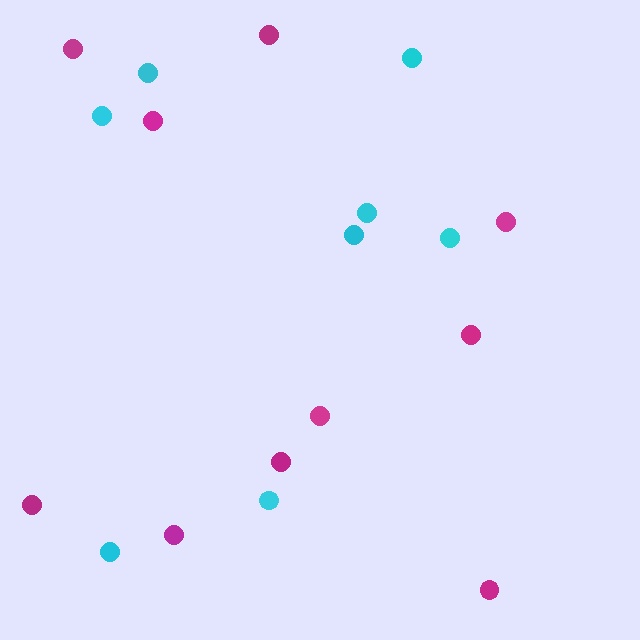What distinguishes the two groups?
There are 2 groups: one group of magenta circles (10) and one group of cyan circles (8).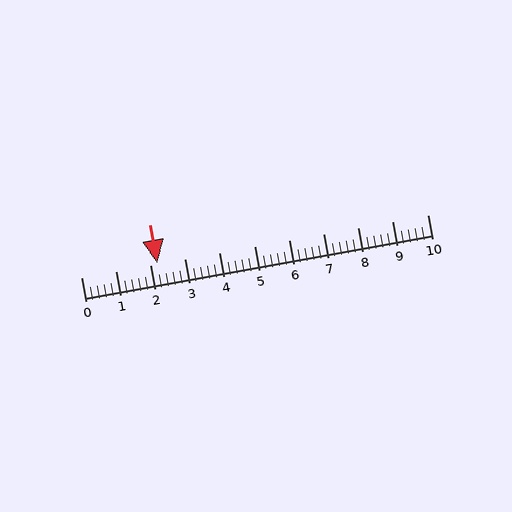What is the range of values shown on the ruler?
The ruler shows values from 0 to 10.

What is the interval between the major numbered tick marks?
The major tick marks are spaced 1 units apart.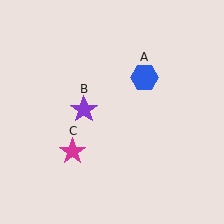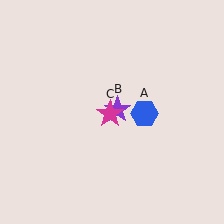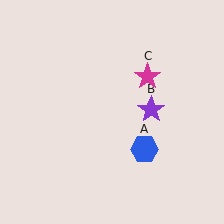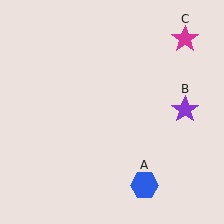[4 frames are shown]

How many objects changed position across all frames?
3 objects changed position: blue hexagon (object A), purple star (object B), magenta star (object C).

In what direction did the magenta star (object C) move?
The magenta star (object C) moved up and to the right.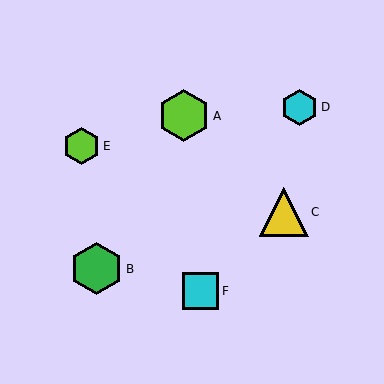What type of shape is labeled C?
Shape C is a yellow triangle.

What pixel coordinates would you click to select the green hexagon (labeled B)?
Click at (96, 269) to select the green hexagon B.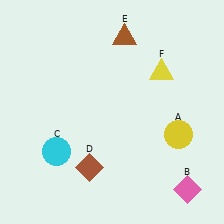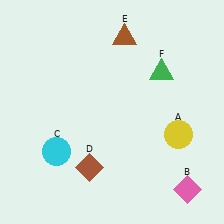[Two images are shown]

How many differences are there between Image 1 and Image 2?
There is 1 difference between the two images.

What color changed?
The triangle (F) changed from yellow in Image 1 to green in Image 2.